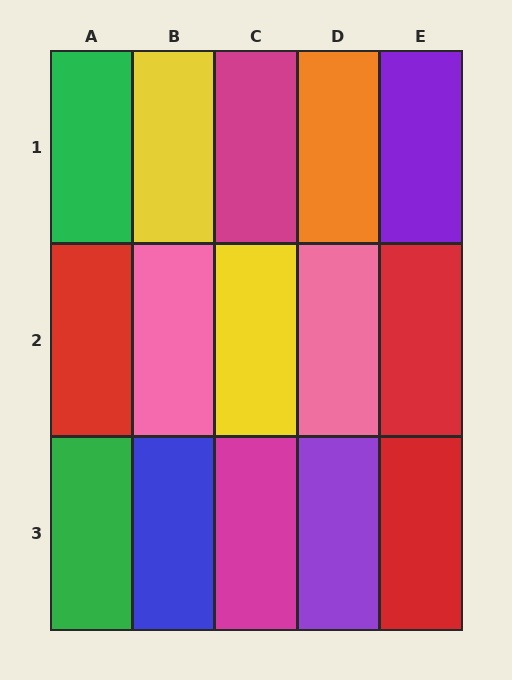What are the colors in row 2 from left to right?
Red, pink, yellow, pink, red.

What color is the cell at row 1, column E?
Purple.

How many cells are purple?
2 cells are purple.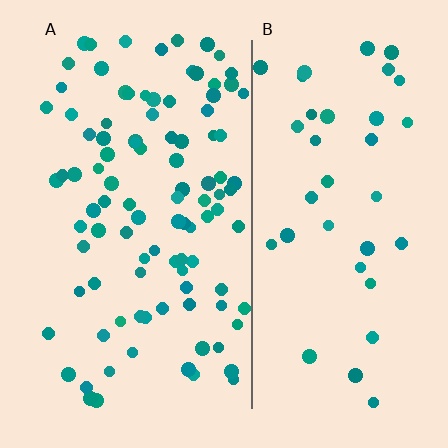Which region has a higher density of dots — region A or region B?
A (the left).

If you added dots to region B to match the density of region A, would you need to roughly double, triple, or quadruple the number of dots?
Approximately triple.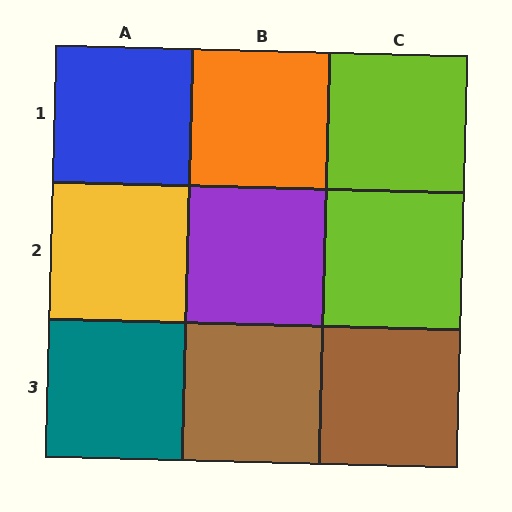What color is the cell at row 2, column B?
Purple.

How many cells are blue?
1 cell is blue.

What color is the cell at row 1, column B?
Orange.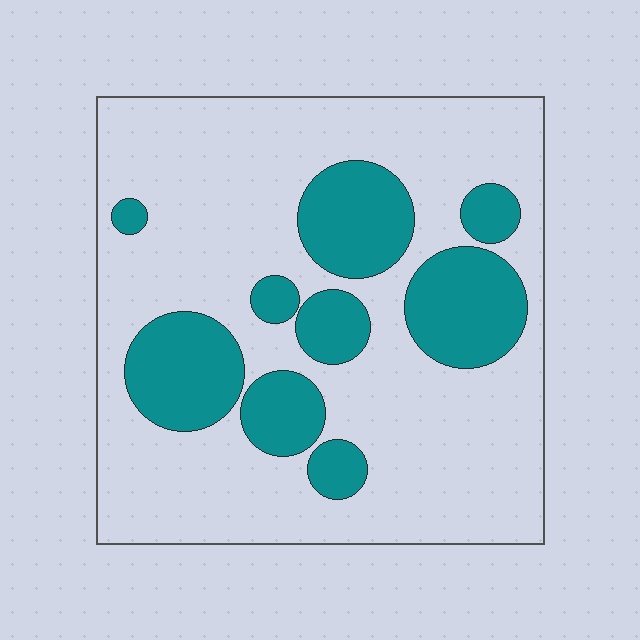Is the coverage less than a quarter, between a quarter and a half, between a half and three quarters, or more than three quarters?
Between a quarter and a half.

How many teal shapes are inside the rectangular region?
9.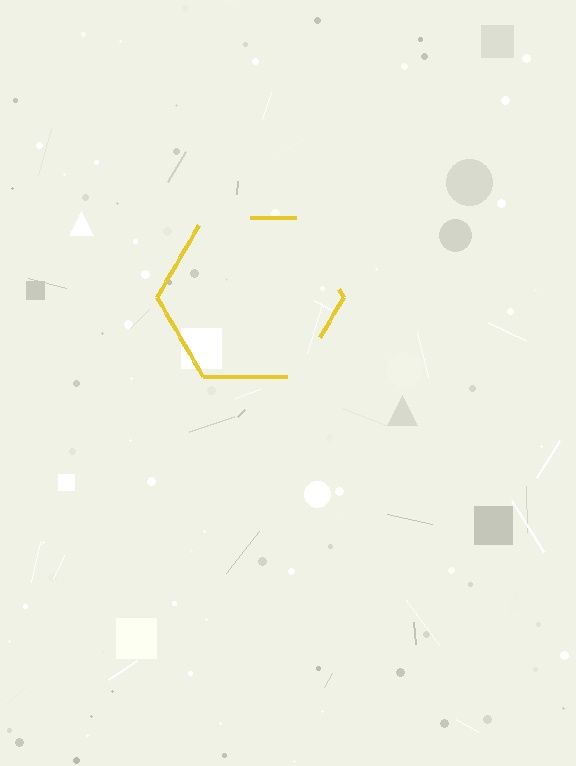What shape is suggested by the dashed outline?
The dashed outline suggests a hexagon.